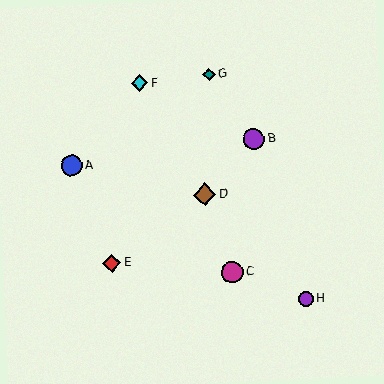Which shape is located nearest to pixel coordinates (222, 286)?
The magenta circle (labeled C) at (232, 272) is nearest to that location.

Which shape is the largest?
The brown diamond (labeled D) is the largest.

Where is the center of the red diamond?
The center of the red diamond is at (112, 263).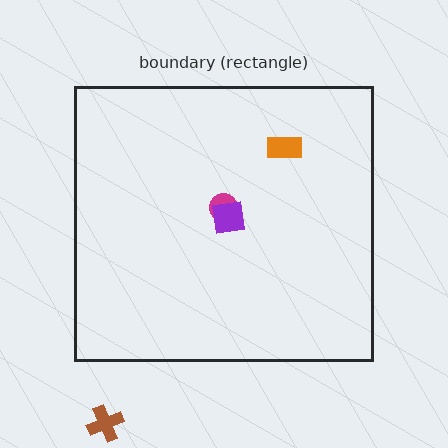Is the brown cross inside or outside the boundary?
Outside.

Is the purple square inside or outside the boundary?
Inside.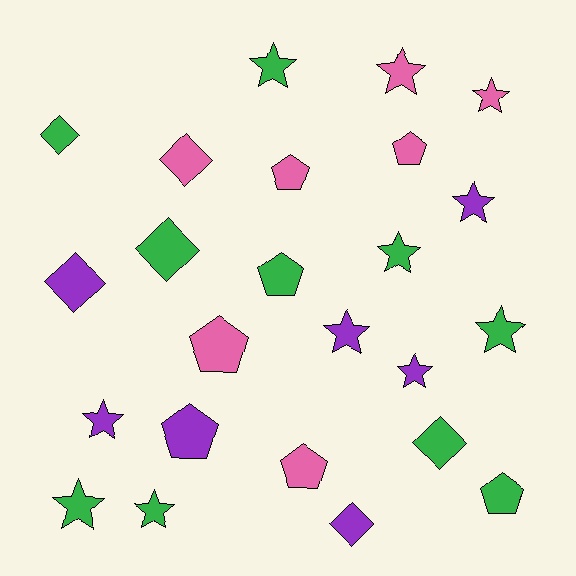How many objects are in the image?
There are 24 objects.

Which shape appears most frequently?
Star, with 11 objects.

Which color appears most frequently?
Green, with 10 objects.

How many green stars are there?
There are 5 green stars.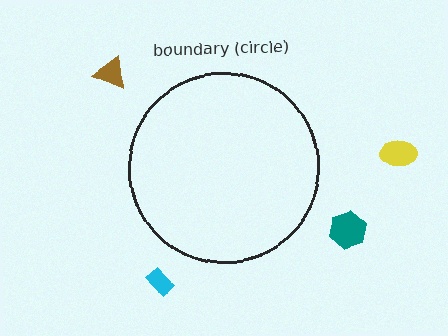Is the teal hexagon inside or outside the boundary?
Outside.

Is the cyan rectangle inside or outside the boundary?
Outside.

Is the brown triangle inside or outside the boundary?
Outside.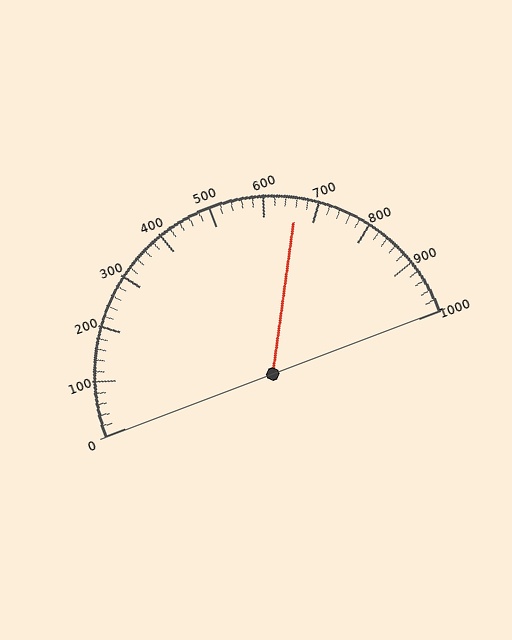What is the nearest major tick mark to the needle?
The nearest major tick mark is 700.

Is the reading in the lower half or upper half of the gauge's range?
The reading is in the upper half of the range (0 to 1000).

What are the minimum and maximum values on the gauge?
The gauge ranges from 0 to 1000.